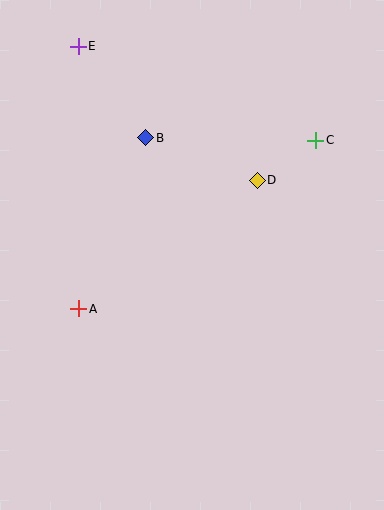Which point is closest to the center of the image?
Point D at (257, 180) is closest to the center.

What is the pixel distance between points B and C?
The distance between B and C is 170 pixels.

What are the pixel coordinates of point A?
Point A is at (79, 309).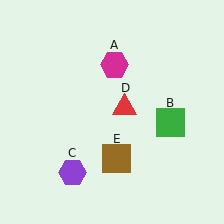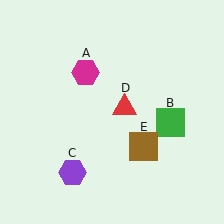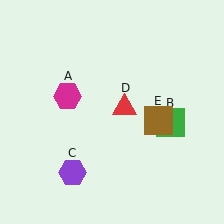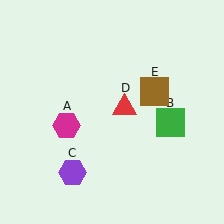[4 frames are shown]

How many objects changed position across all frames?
2 objects changed position: magenta hexagon (object A), brown square (object E).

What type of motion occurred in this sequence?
The magenta hexagon (object A), brown square (object E) rotated counterclockwise around the center of the scene.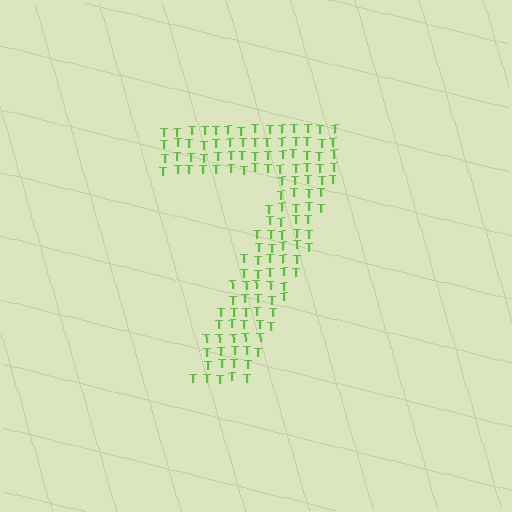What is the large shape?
The large shape is the digit 7.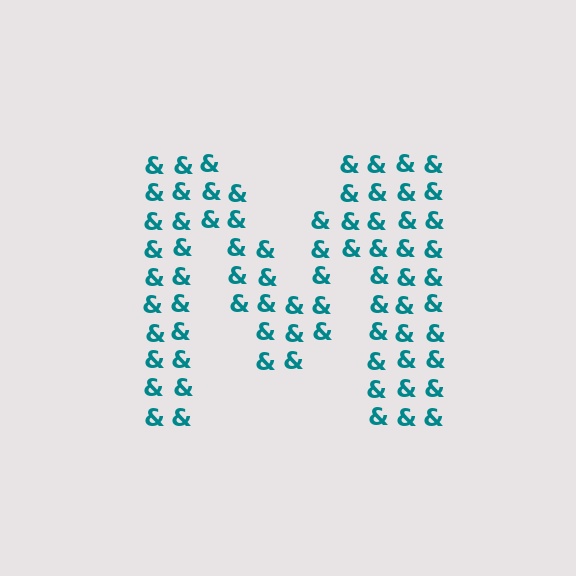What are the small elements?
The small elements are ampersands.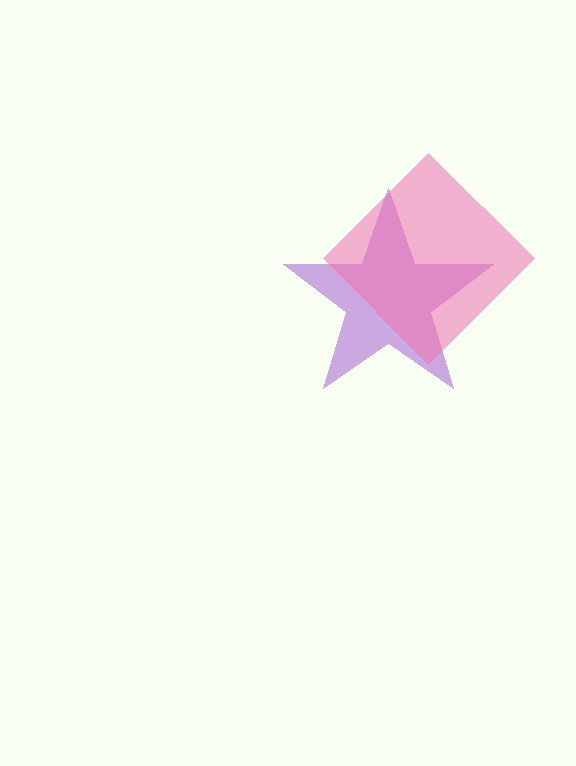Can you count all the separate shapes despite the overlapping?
Yes, there are 2 separate shapes.